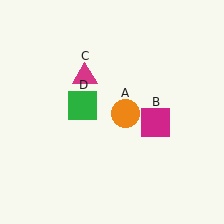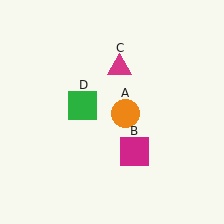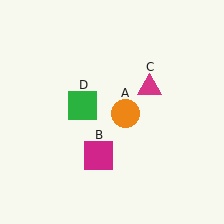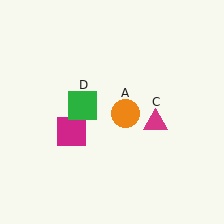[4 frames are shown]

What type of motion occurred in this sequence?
The magenta square (object B), magenta triangle (object C) rotated clockwise around the center of the scene.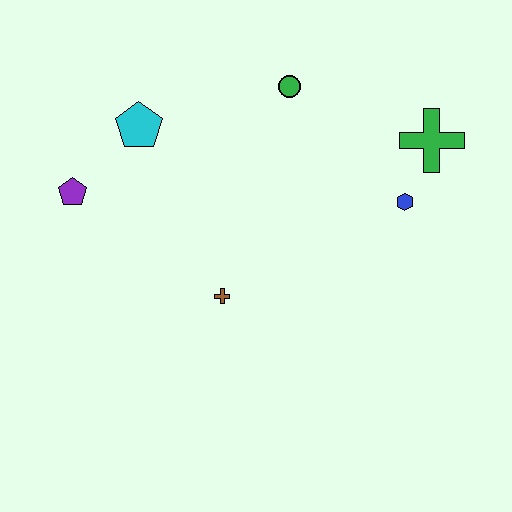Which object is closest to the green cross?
The blue hexagon is closest to the green cross.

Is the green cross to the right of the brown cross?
Yes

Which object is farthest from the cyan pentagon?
The green cross is farthest from the cyan pentagon.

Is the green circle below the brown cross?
No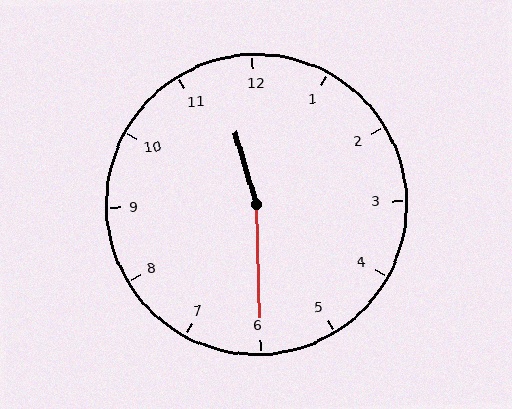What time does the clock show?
11:30.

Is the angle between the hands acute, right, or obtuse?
It is obtuse.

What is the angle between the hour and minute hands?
Approximately 165 degrees.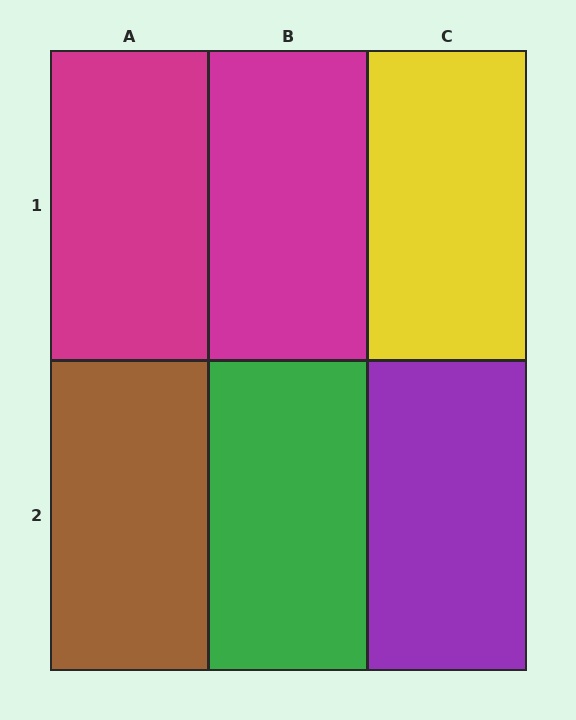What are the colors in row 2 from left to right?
Brown, green, purple.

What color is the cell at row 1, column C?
Yellow.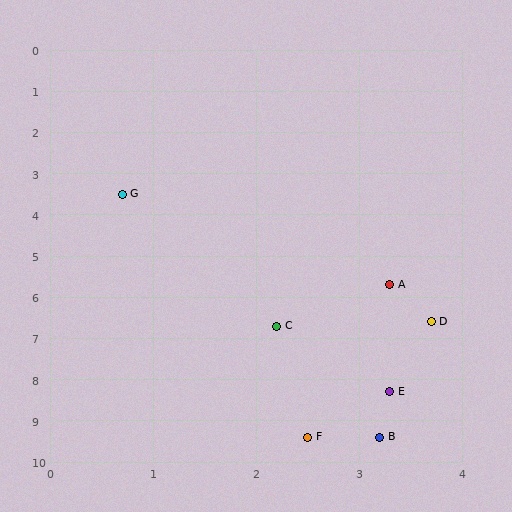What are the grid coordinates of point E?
Point E is at approximately (3.3, 8.3).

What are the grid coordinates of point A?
Point A is at approximately (3.3, 5.7).